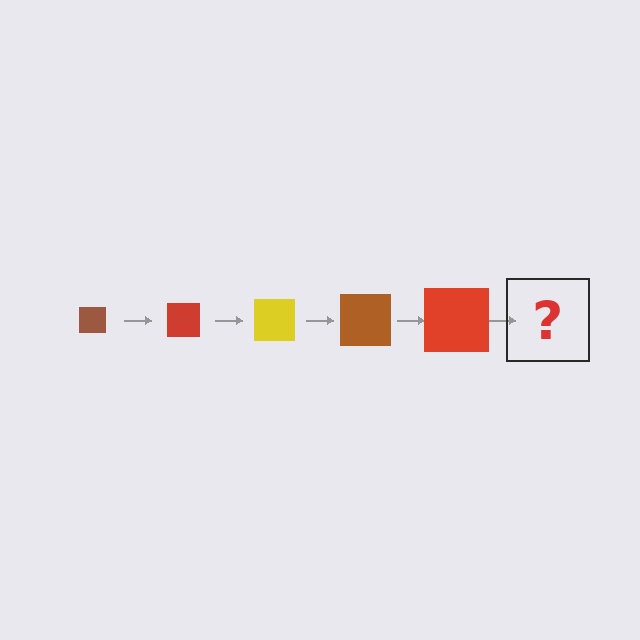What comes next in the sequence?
The next element should be a yellow square, larger than the previous one.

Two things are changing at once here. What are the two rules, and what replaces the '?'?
The two rules are that the square grows larger each step and the color cycles through brown, red, and yellow. The '?' should be a yellow square, larger than the previous one.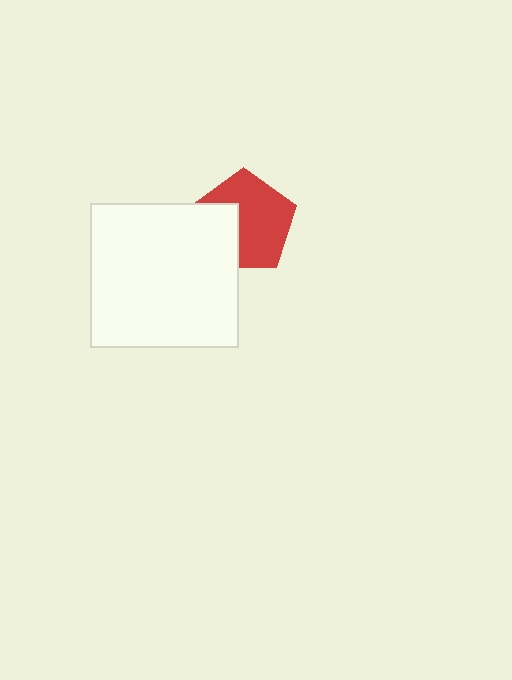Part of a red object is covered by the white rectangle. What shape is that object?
It is a pentagon.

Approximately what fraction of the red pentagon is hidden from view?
Roughly 34% of the red pentagon is hidden behind the white rectangle.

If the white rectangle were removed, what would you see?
You would see the complete red pentagon.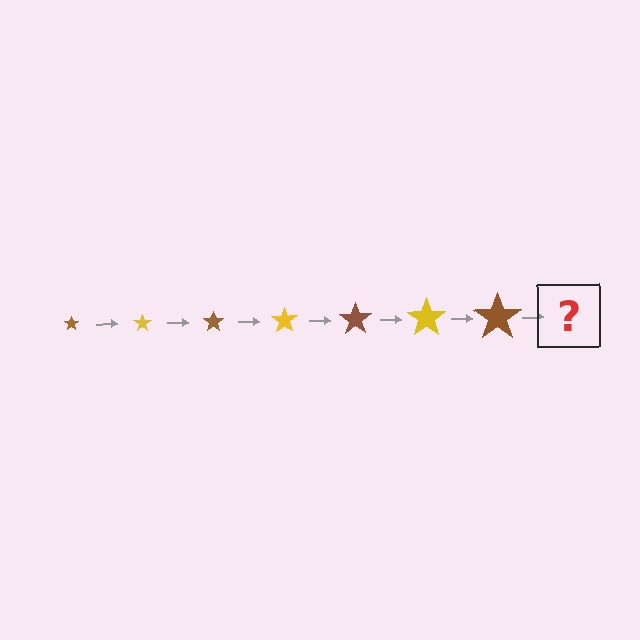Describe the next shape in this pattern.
It should be a yellow star, larger than the previous one.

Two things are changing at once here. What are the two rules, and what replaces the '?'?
The two rules are that the star grows larger each step and the color cycles through brown and yellow. The '?' should be a yellow star, larger than the previous one.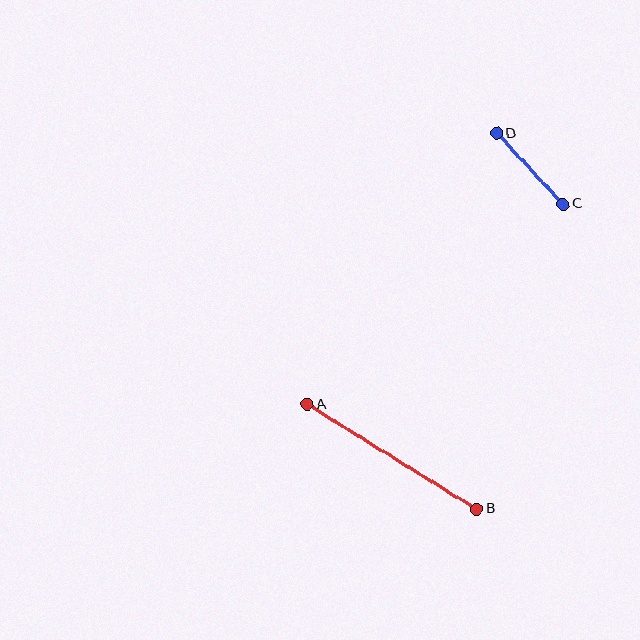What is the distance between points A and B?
The distance is approximately 199 pixels.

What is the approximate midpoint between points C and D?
The midpoint is at approximately (530, 169) pixels.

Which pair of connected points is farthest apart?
Points A and B are farthest apart.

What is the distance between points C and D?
The distance is approximately 97 pixels.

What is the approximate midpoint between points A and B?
The midpoint is at approximately (392, 457) pixels.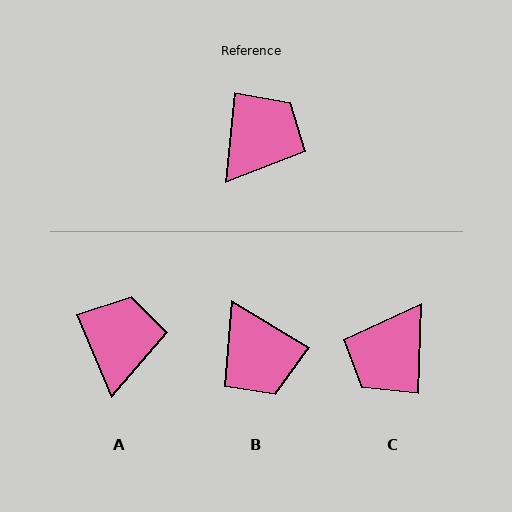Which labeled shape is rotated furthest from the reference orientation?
C, about 176 degrees away.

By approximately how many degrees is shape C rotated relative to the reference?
Approximately 176 degrees clockwise.